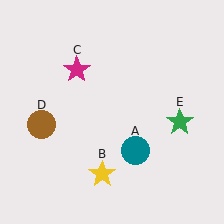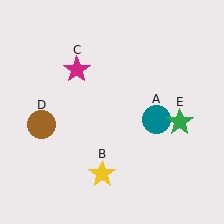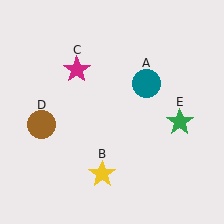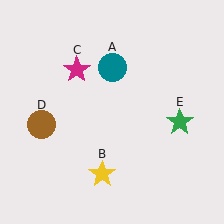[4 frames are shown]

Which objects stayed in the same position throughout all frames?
Yellow star (object B) and magenta star (object C) and brown circle (object D) and green star (object E) remained stationary.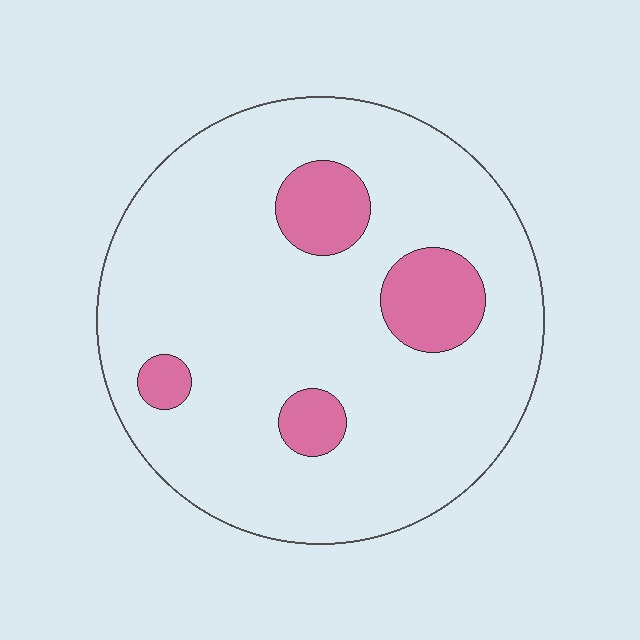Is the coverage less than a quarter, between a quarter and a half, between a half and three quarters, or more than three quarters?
Less than a quarter.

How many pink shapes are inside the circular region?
4.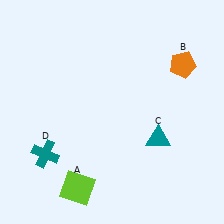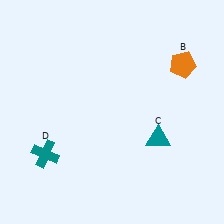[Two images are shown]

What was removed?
The lime square (A) was removed in Image 2.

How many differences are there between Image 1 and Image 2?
There is 1 difference between the two images.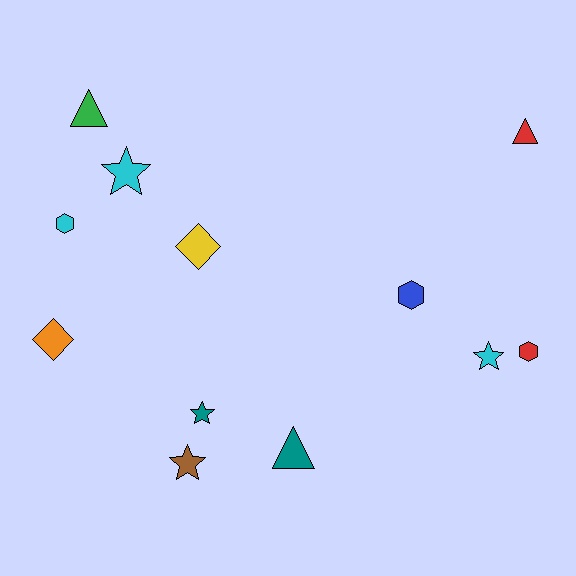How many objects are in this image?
There are 12 objects.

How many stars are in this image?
There are 4 stars.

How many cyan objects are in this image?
There are 3 cyan objects.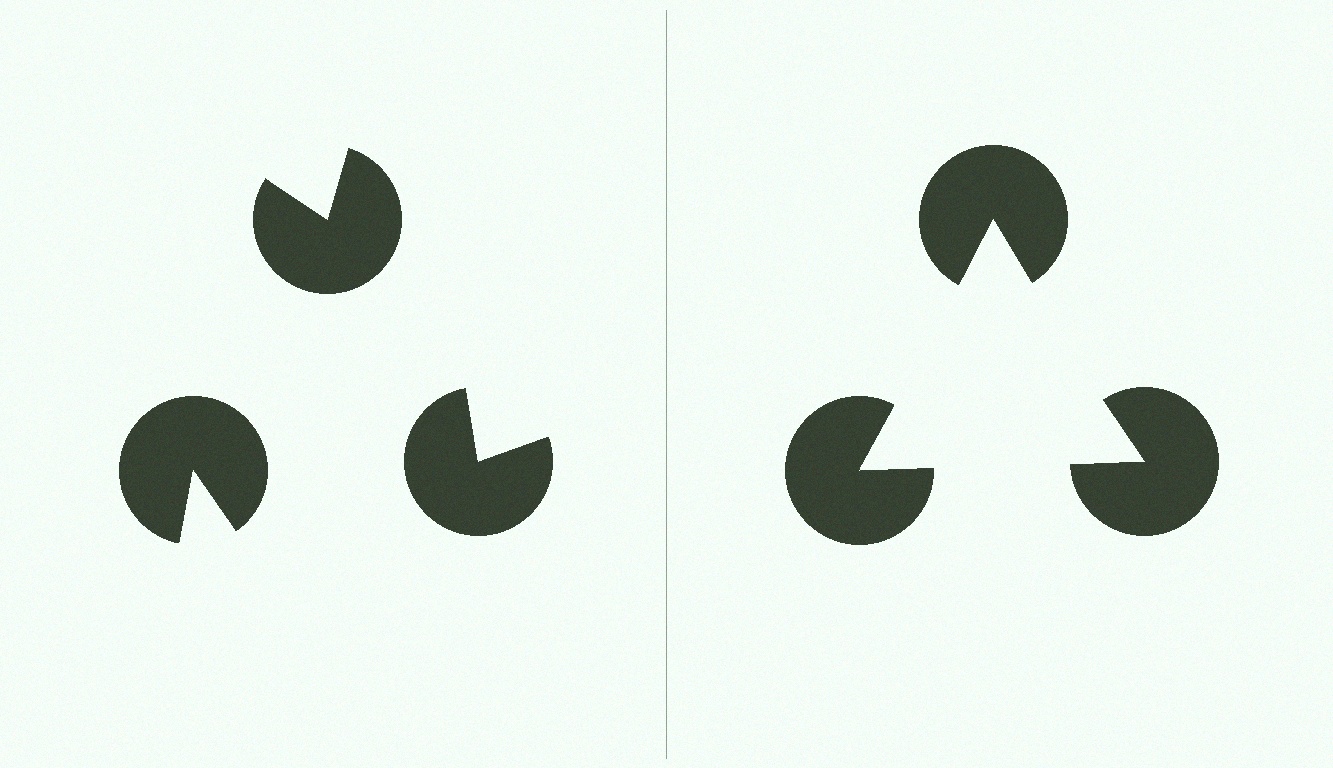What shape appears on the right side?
An illusory triangle.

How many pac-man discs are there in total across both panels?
6 — 3 on each side.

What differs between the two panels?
The pac-man discs are positioned identically on both sides; only the wedge orientations differ. On the right they align to a triangle; on the left they are misaligned.